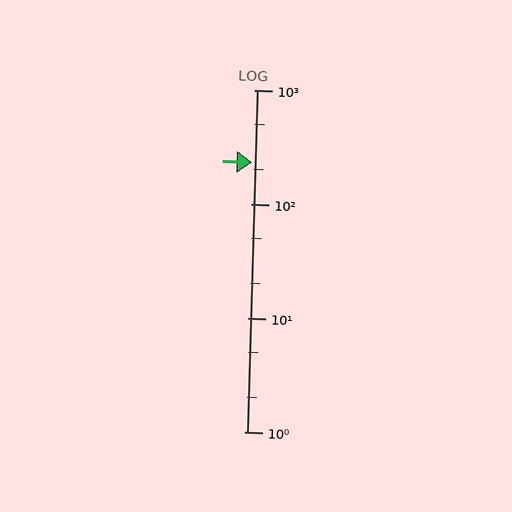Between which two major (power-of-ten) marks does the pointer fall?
The pointer is between 100 and 1000.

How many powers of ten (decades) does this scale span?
The scale spans 3 decades, from 1 to 1000.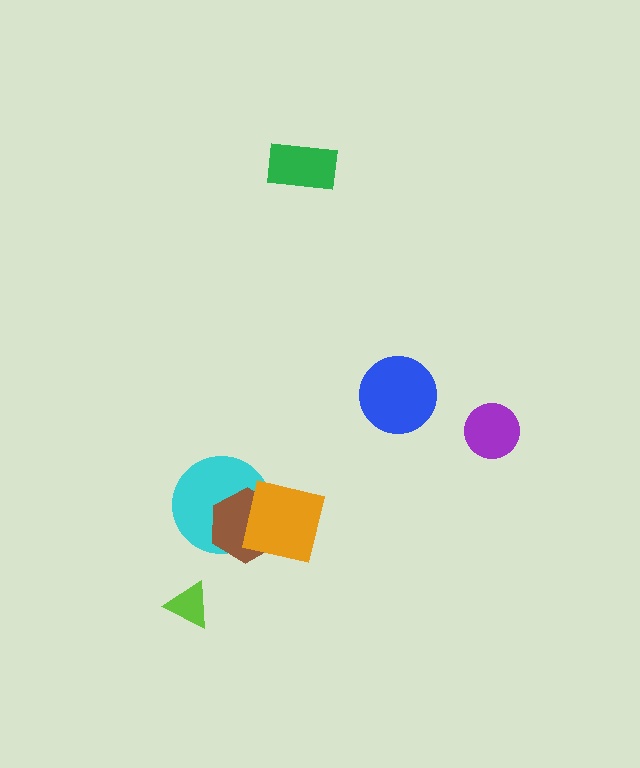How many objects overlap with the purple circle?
0 objects overlap with the purple circle.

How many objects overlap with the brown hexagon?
2 objects overlap with the brown hexagon.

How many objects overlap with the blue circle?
0 objects overlap with the blue circle.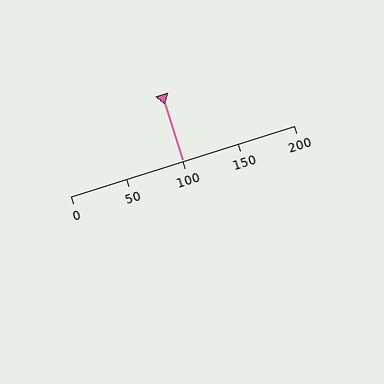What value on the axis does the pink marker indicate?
The marker indicates approximately 100.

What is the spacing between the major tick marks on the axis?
The major ticks are spaced 50 apart.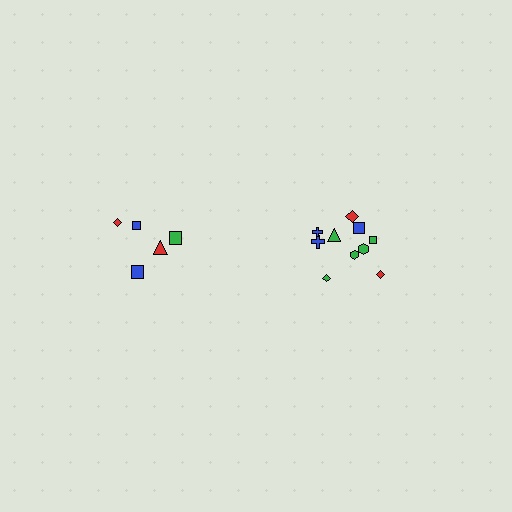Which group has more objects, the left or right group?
The right group.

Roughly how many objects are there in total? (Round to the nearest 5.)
Roughly 15 objects in total.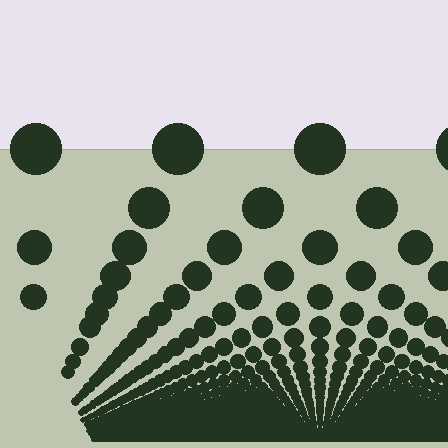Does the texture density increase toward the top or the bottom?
Density increases toward the bottom.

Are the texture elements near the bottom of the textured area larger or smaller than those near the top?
Smaller. The gradient is inverted — elements near the bottom are smaller and denser.